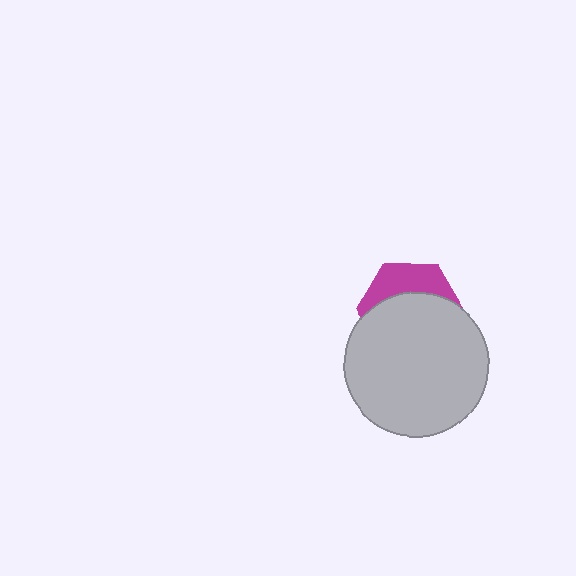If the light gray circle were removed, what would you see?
You would see the complete magenta hexagon.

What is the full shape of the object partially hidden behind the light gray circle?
The partially hidden object is a magenta hexagon.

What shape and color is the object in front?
The object in front is a light gray circle.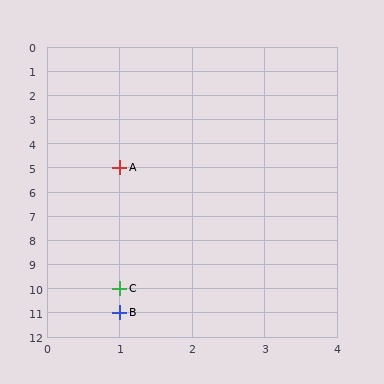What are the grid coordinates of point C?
Point C is at grid coordinates (1, 10).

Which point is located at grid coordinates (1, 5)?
Point A is at (1, 5).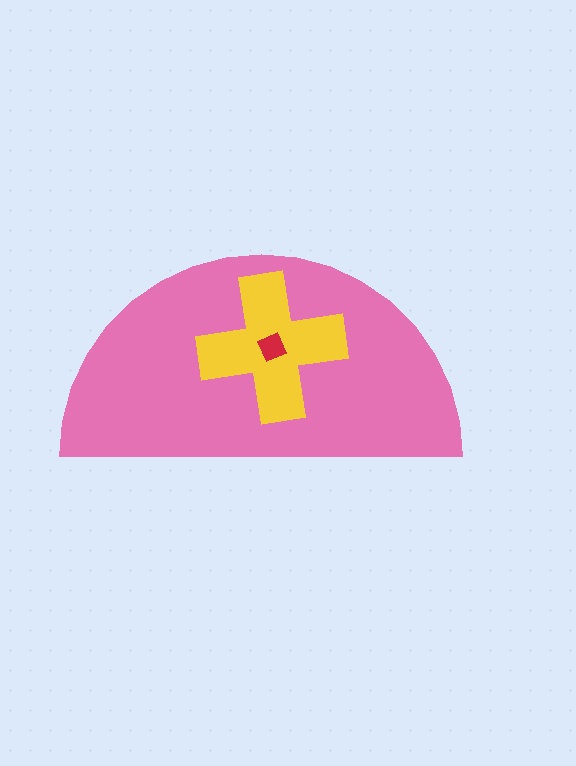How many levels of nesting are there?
3.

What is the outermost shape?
The pink semicircle.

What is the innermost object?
The red diamond.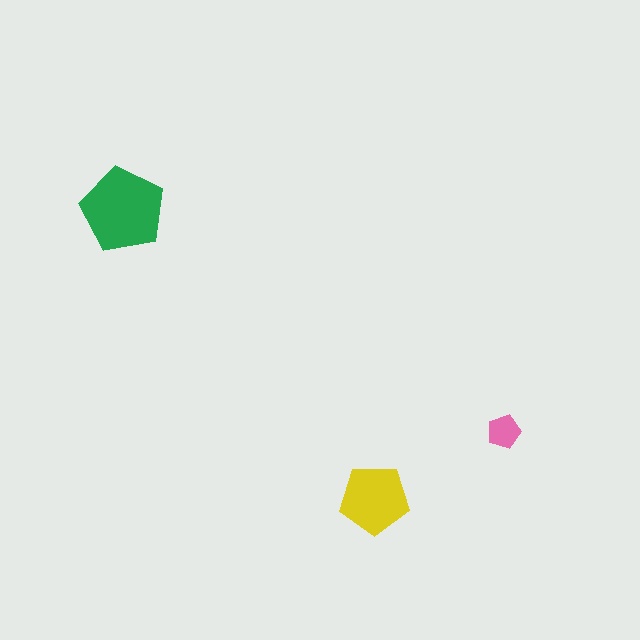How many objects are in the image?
There are 3 objects in the image.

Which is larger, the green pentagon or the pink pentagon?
The green one.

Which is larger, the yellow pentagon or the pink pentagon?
The yellow one.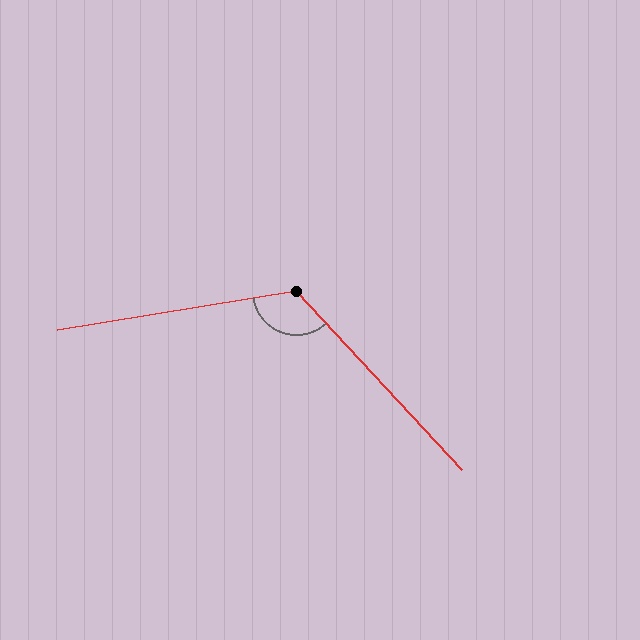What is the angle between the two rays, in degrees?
Approximately 123 degrees.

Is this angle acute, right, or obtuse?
It is obtuse.